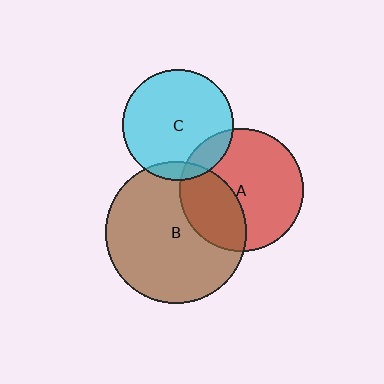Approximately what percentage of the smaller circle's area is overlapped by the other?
Approximately 15%.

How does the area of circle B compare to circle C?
Approximately 1.6 times.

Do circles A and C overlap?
Yes.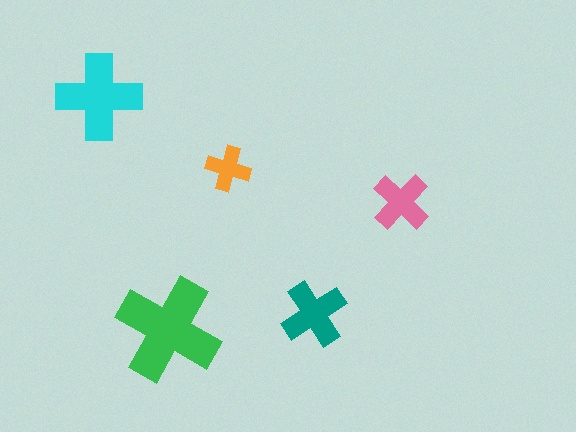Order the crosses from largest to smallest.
the green one, the cyan one, the teal one, the pink one, the orange one.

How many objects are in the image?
There are 5 objects in the image.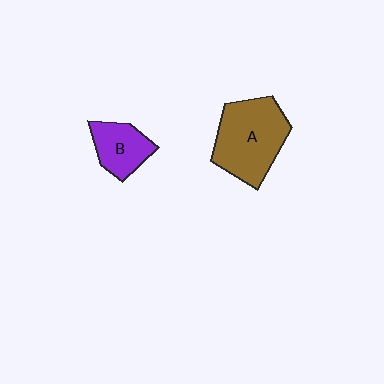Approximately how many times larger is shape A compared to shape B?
Approximately 1.9 times.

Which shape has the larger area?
Shape A (brown).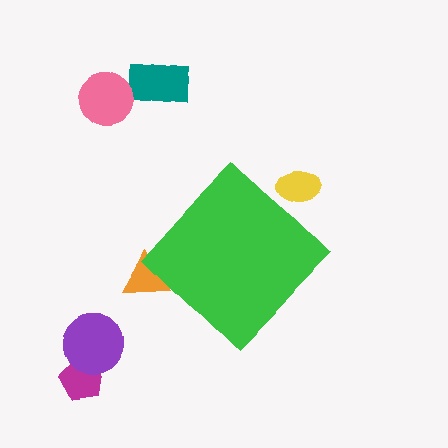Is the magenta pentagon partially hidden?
No, the magenta pentagon is fully visible.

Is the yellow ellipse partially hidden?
Yes, the yellow ellipse is partially hidden behind the green diamond.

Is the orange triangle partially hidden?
Yes, the orange triangle is partially hidden behind the green diamond.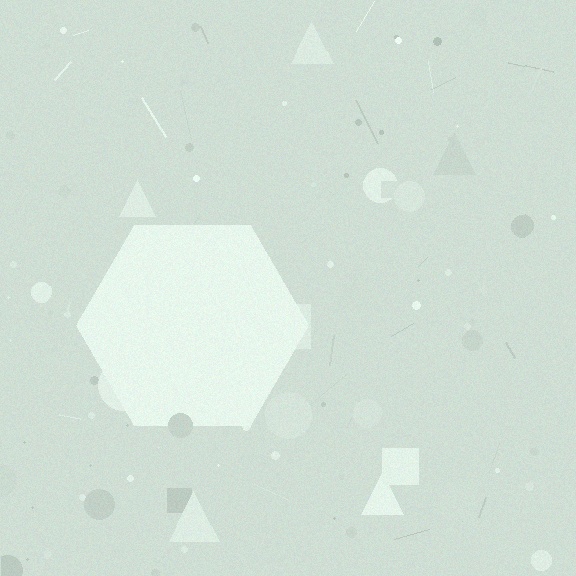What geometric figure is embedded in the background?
A hexagon is embedded in the background.